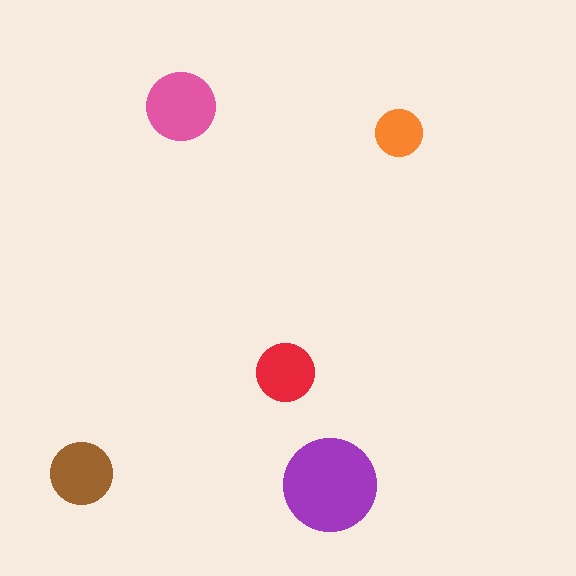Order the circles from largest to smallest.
the purple one, the pink one, the brown one, the red one, the orange one.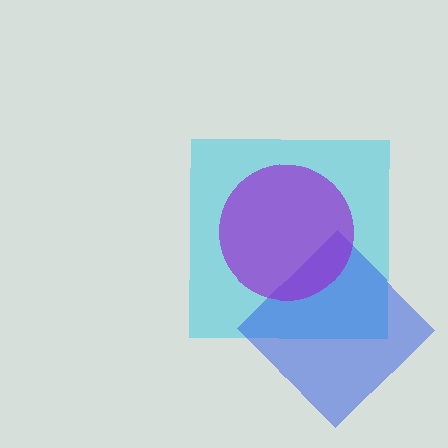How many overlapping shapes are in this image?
There are 3 overlapping shapes in the image.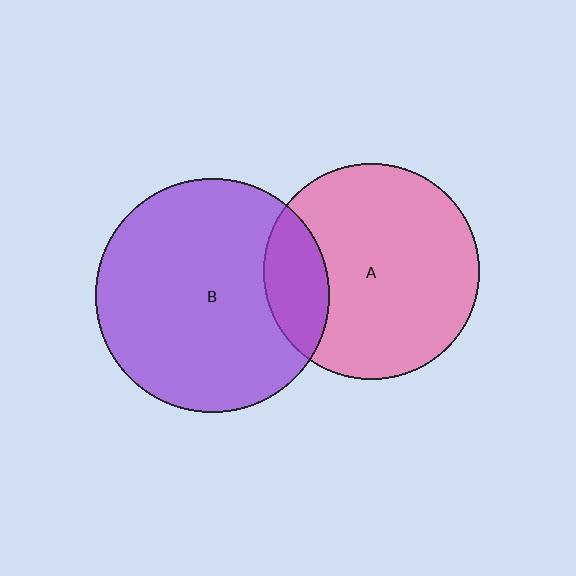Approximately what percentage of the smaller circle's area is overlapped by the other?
Approximately 20%.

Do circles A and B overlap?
Yes.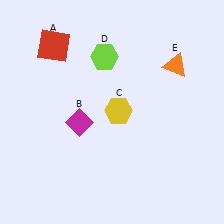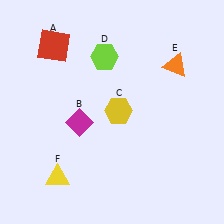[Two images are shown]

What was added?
A yellow triangle (F) was added in Image 2.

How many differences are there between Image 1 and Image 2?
There is 1 difference between the two images.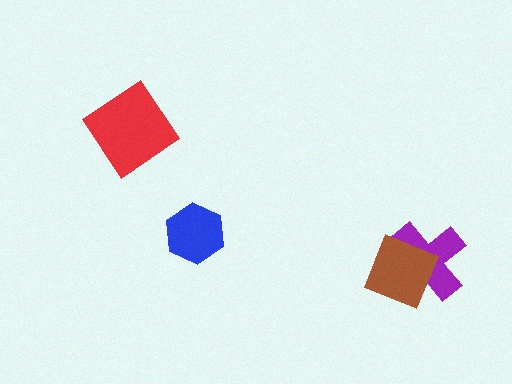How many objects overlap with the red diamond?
0 objects overlap with the red diamond.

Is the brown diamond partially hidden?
No, no other shape covers it.